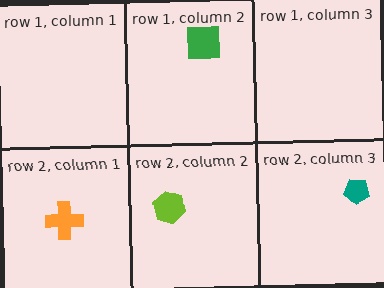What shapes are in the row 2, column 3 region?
The teal pentagon.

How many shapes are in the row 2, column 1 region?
1.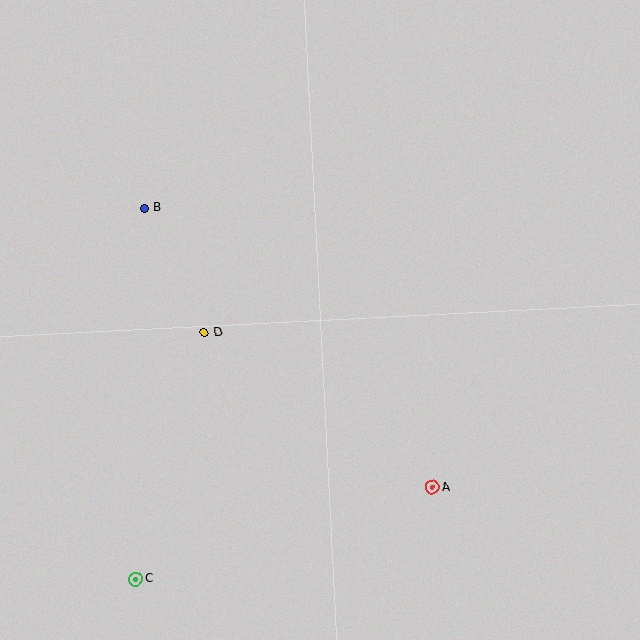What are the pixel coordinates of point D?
Point D is at (204, 333).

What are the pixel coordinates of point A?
Point A is at (432, 487).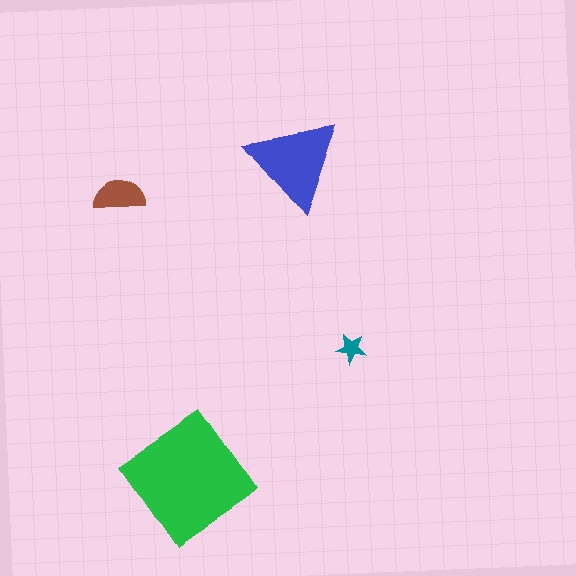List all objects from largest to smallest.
The green diamond, the blue triangle, the brown semicircle, the teal star.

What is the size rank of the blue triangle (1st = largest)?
2nd.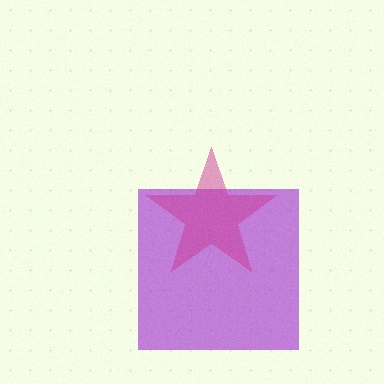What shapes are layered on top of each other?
The layered shapes are: a purple square, a magenta star.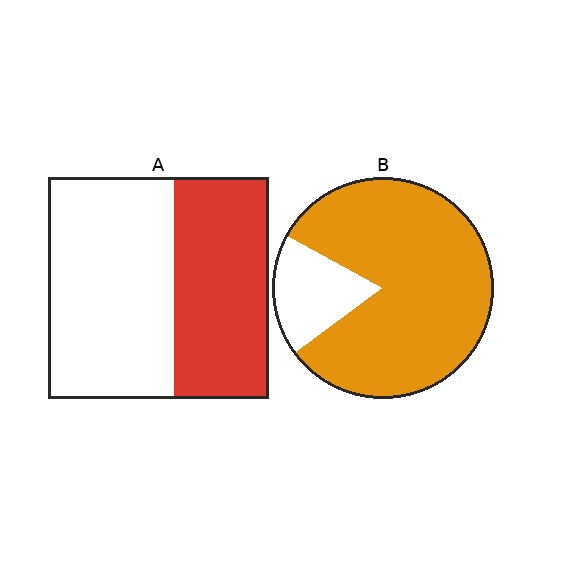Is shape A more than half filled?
No.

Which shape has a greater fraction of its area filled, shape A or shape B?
Shape B.